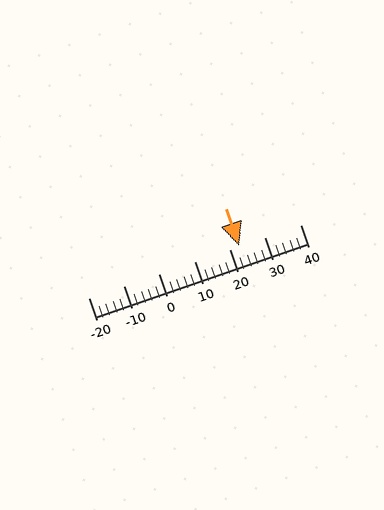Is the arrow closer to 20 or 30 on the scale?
The arrow is closer to 20.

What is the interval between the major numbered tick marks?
The major tick marks are spaced 10 units apart.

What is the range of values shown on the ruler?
The ruler shows values from -20 to 40.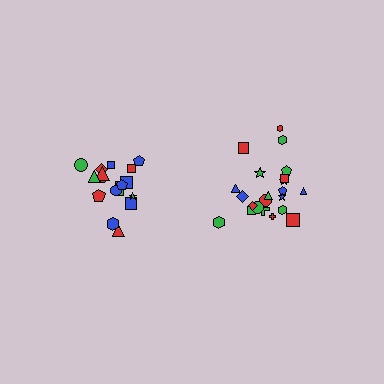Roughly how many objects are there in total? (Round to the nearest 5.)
Roughly 40 objects in total.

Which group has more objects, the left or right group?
The right group.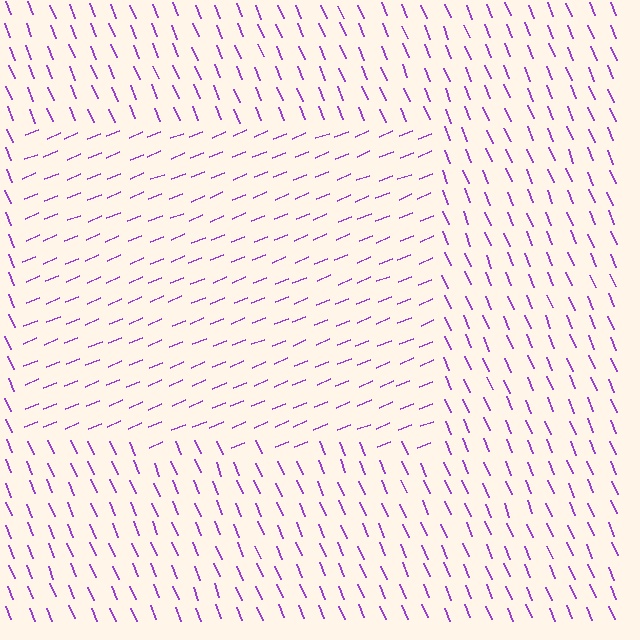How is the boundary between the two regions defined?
The boundary is defined purely by a change in line orientation (approximately 90 degrees difference). All lines are the same color and thickness.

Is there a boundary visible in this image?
Yes, there is a texture boundary formed by a change in line orientation.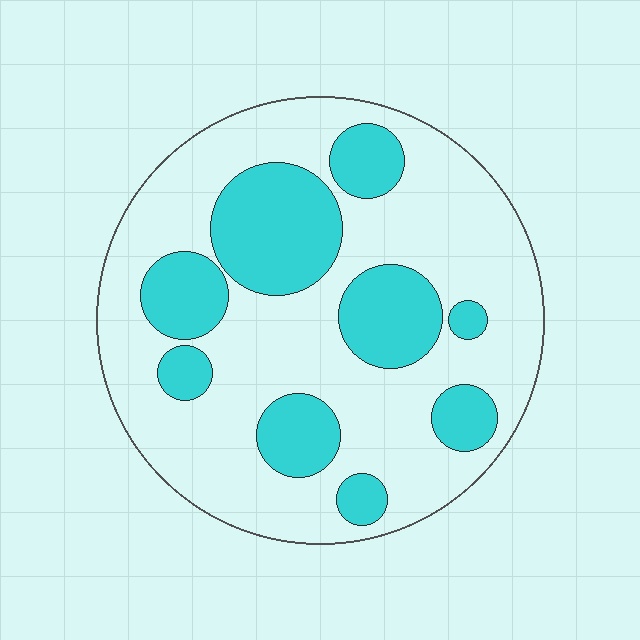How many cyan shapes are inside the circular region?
9.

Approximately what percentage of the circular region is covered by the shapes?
Approximately 30%.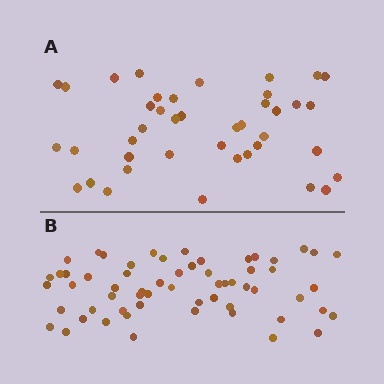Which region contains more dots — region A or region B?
Region B (the bottom region) has more dots.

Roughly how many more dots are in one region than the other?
Region B has approximately 20 more dots than region A.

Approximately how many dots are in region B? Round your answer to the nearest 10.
About 60 dots.